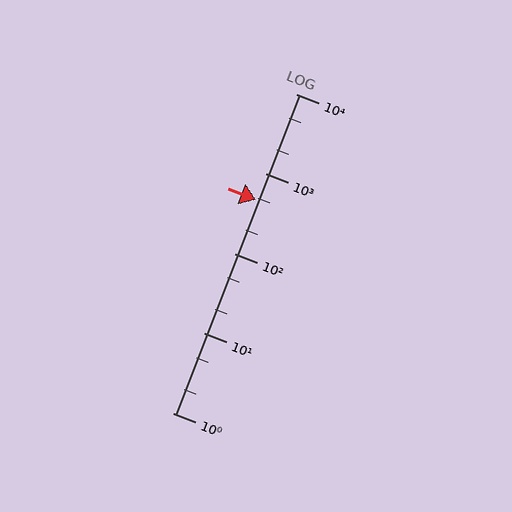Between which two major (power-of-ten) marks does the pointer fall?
The pointer is between 100 and 1000.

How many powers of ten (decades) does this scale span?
The scale spans 4 decades, from 1 to 10000.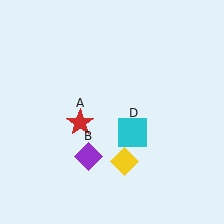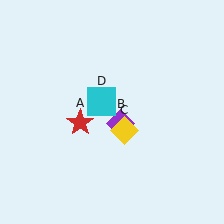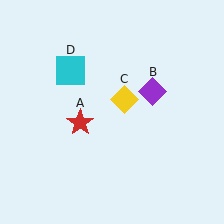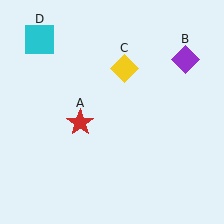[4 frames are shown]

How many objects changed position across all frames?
3 objects changed position: purple diamond (object B), yellow diamond (object C), cyan square (object D).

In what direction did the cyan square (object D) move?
The cyan square (object D) moved up and to the left.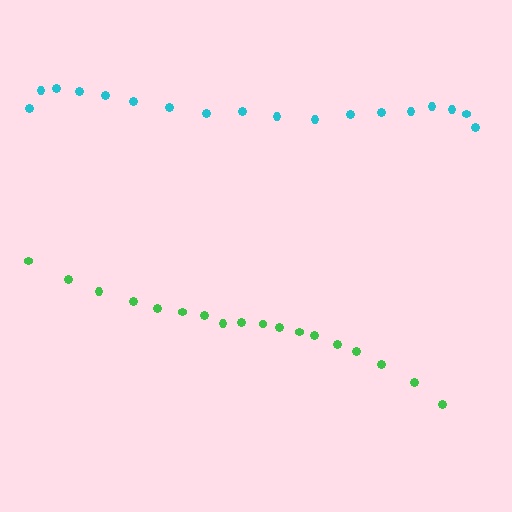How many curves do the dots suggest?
There are 2 distinct paths.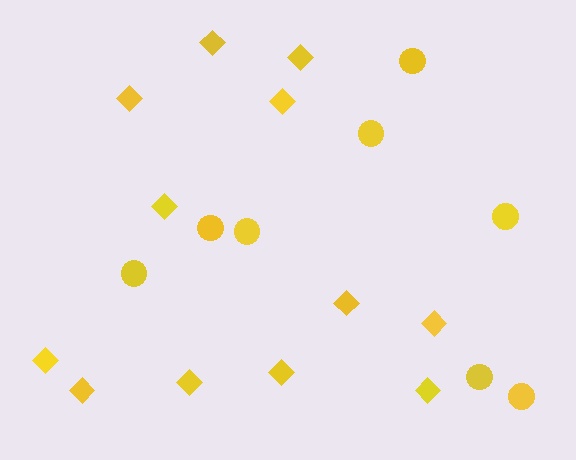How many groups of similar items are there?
There are 2 groups: one group of circles (8) and one group of diamonds (12).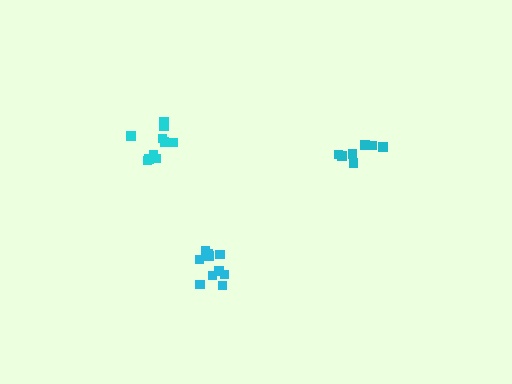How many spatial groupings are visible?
There are 3 spatial groupings.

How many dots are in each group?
Group 1: 10 dots, Group 2: 10 dots, Group 3: 7 dots (27 total).